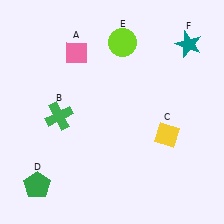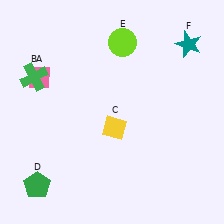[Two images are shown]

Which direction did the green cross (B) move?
The green cross (B) moved up.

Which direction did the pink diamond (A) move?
The pink diamond (A) moved left.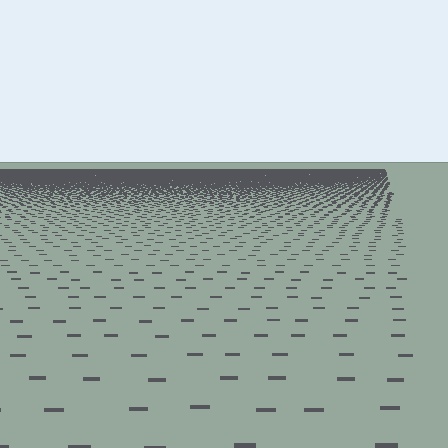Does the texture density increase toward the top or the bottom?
Density increases toward the top.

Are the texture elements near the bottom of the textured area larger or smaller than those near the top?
Larger. Near the bottom, elements are closer to the viewer and appear at a bigger on-screen size.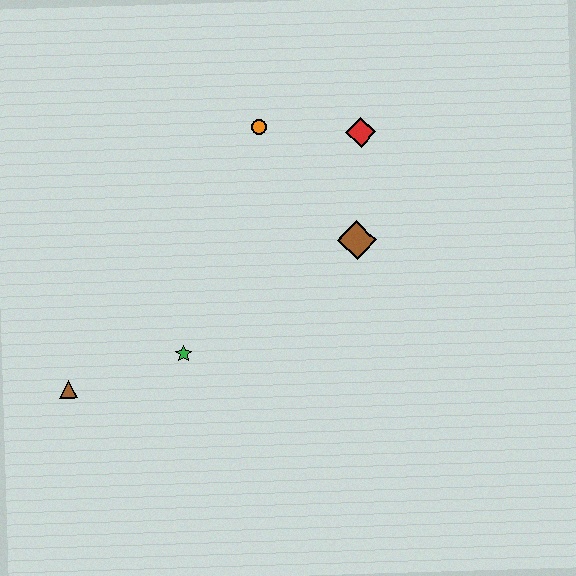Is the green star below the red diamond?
Yes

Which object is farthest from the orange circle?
The brown triangle is farthest from the orange circle.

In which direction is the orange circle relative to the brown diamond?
The orange circle is above the brown diamond.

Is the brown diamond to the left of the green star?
No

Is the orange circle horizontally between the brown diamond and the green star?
Yes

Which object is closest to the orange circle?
The red diamond is closest to the orange circle.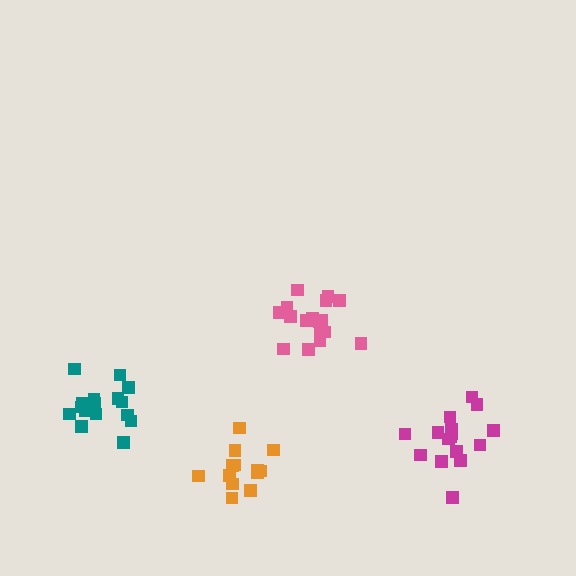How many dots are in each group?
Group 1: 17 dots, Group 2: 13 dots, Group 3: 16 dots, Group 4: 16 dots (62 total).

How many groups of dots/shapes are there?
There are 4 groups.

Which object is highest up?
The pink cluster is topmost.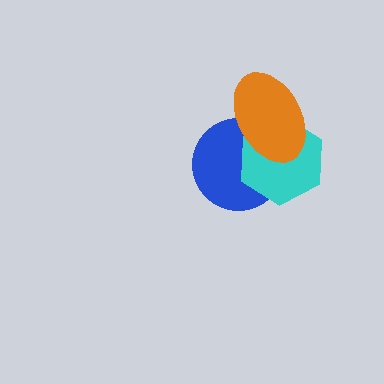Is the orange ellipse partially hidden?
No, no other shape covers it.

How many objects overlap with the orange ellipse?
2 objects overlap with the orange ellipse.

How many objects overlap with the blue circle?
2 objects overlap with the blue circle.